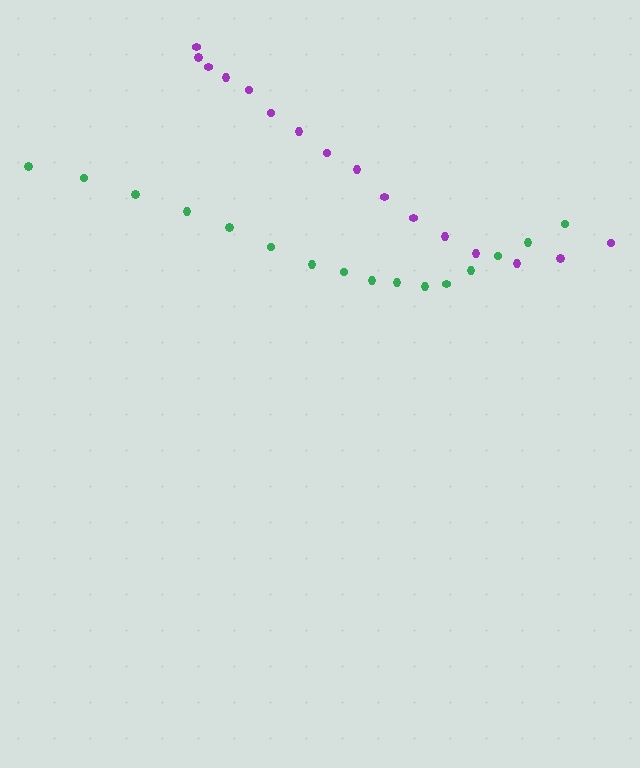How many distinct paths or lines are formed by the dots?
There are 2 distinct paths.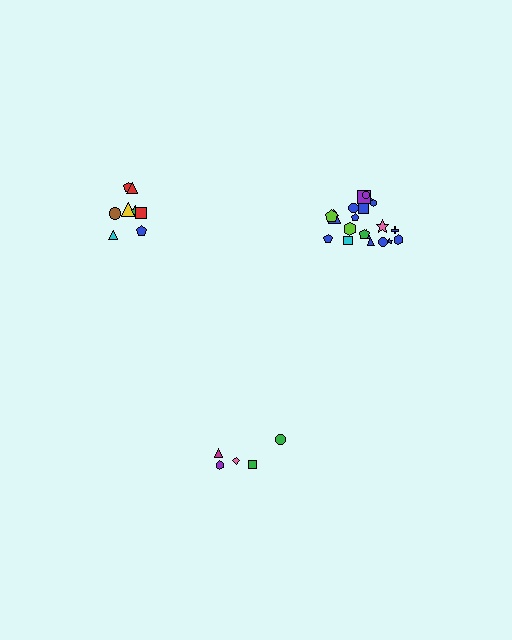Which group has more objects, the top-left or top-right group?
The top-right group.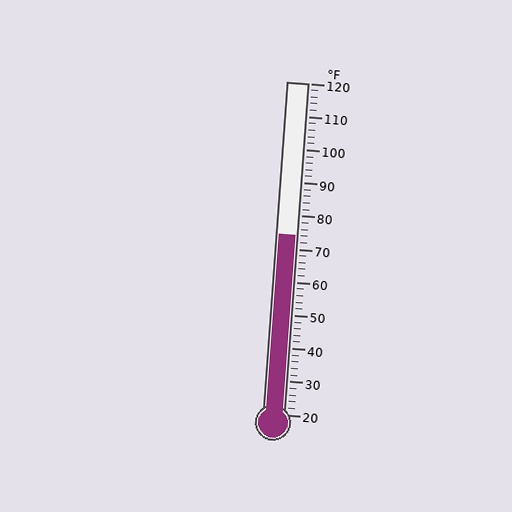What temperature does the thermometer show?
The thermometer shows approximately 74°F.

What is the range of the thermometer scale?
The thermometer scale ranges from 20°F to 120°F.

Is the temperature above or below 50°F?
The temperature is above 50°F.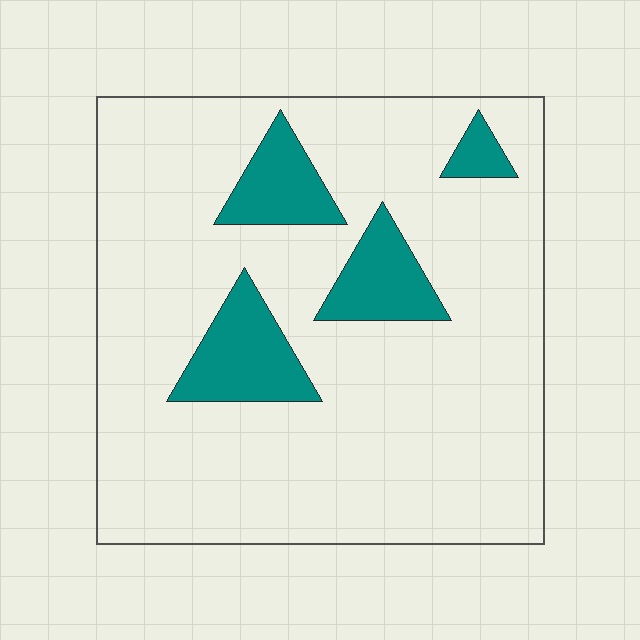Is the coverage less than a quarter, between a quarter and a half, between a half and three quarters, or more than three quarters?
Less than a quarter.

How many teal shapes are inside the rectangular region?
4.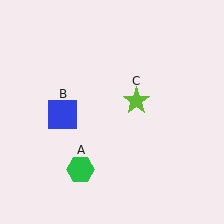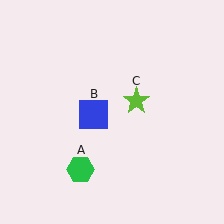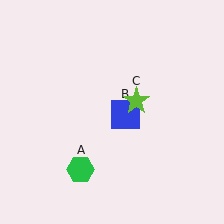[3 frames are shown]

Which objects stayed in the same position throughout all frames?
Green hexagon (object A) and lime star (object C) remained stationary.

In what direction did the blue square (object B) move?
The blue square (object B) moved right.